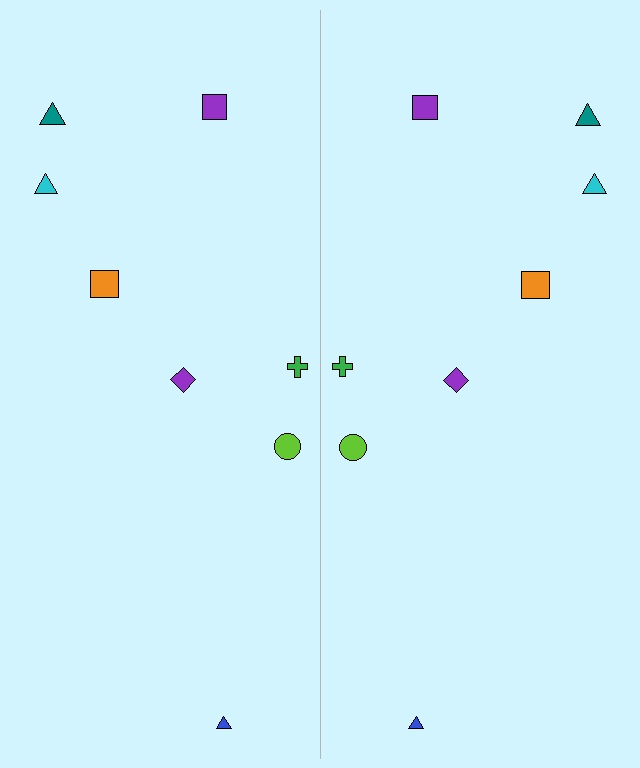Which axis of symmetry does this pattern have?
The pattern has a vertical axis of symmetry running through the center of the image.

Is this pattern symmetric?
Yes, this pattern has bilateral (reflection) symmetry.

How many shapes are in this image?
There are 16 shapes in this image.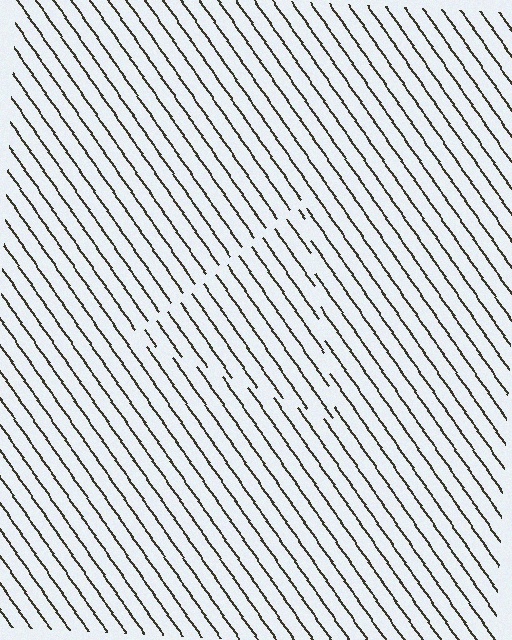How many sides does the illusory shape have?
3 sides — the line-ends trace a triangle.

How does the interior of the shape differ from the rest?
The interior of the shape contains the same grating, shifted by half a period — the contour is defined by the phase discontinuity where line-ends from the inner and outer gratings abut.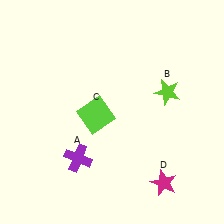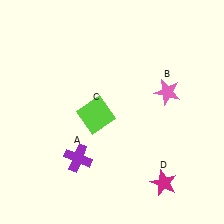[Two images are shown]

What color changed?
The star (B) changed from lime in Image 1 to pink in Image 2.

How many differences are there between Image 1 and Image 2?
There is 1 difference between the two images.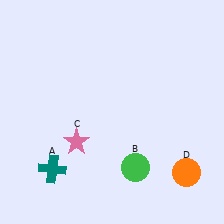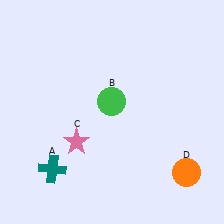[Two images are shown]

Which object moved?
The green circle (B) moved up.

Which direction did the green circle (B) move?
The green circle (B) moved up.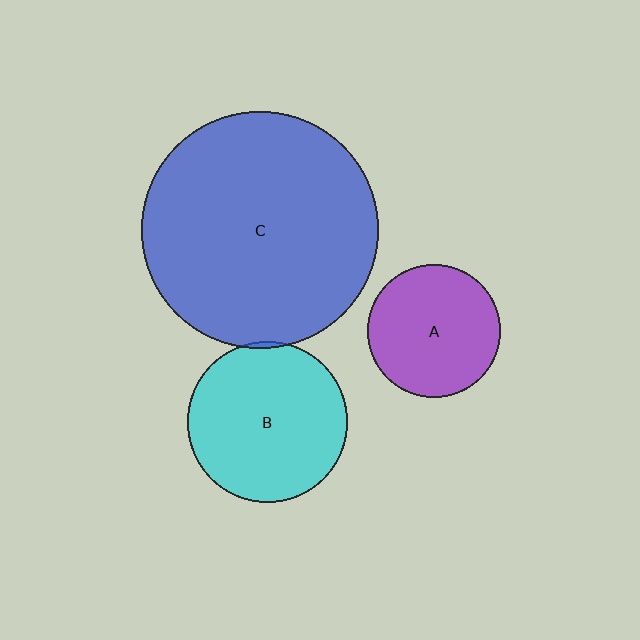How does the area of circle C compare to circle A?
Approximately 3.1 times.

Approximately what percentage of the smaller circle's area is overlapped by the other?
Approximately 5%.